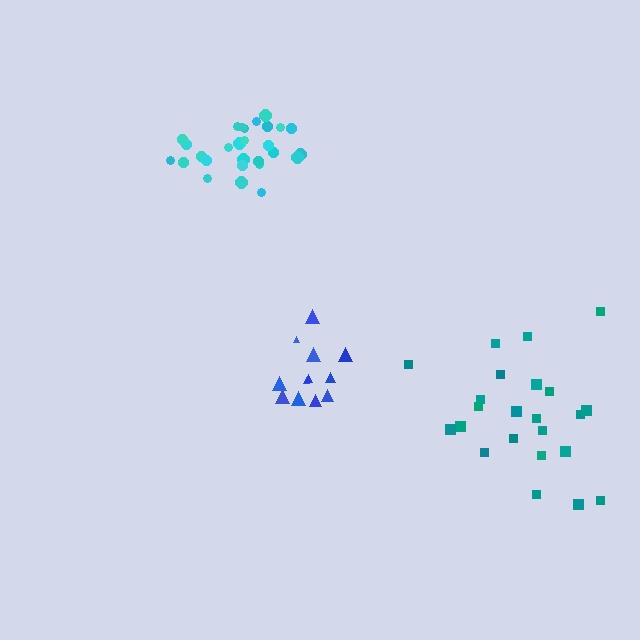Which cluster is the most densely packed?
Cyan.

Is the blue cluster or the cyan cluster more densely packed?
Cyan.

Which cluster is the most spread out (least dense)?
Teal.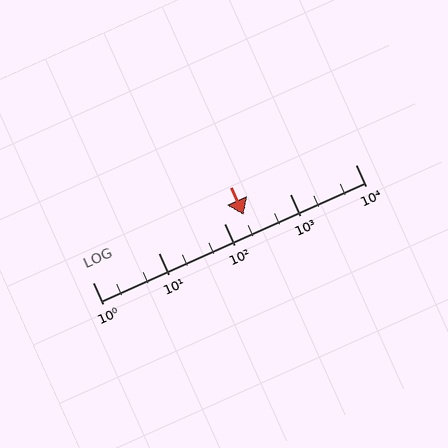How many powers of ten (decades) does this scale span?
The scale spans 4 decades, from 1 to 10000.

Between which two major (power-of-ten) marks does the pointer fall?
The pointer is between 100 and 1000.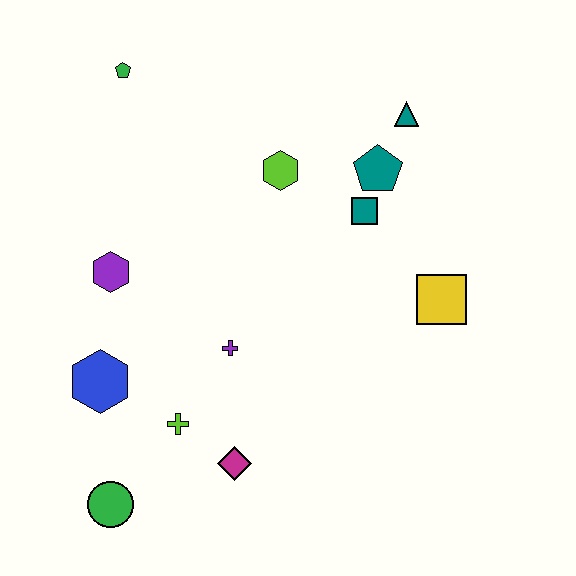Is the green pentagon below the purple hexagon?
No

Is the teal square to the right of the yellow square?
No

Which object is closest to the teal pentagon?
The teal square is closest to the teal pentagon.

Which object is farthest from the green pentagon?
The green circle is farthest from the green pentagon.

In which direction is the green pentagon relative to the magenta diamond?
The green pentagon is above the magenta diamond.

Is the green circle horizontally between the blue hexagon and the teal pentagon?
Yes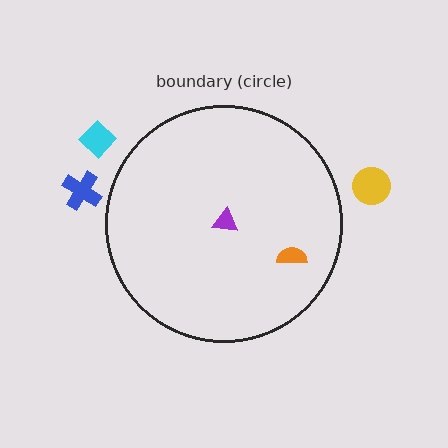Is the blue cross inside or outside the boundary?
Outside.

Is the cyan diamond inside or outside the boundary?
Outside.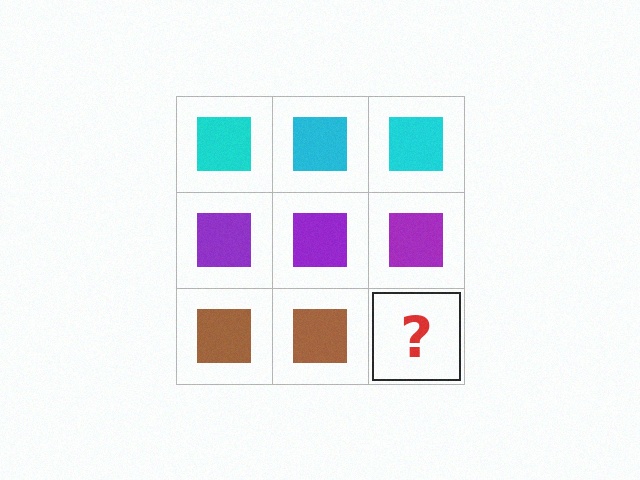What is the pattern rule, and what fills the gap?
The rule is that each row has a consistent color. The gap should be filled with a brown square.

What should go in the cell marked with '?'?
The missing cell should contain a brown square.